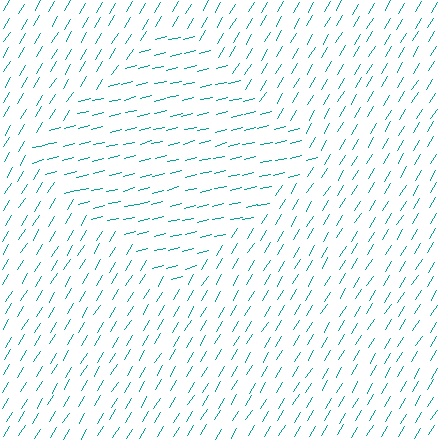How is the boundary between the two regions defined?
The boundary is defined purely by a change in line orientation (approximately 45 degrees difference). All lines are the same color and thickness.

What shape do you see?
I see a diamond.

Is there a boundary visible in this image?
Yes, there is a texture boundary formed by a change in line orientation.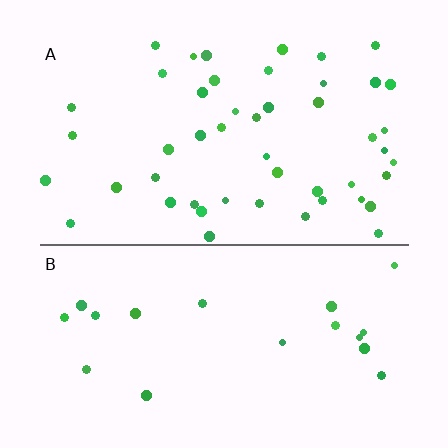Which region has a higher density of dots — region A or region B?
A (the top).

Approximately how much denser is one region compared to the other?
Approximately 2.4× — region A over region B.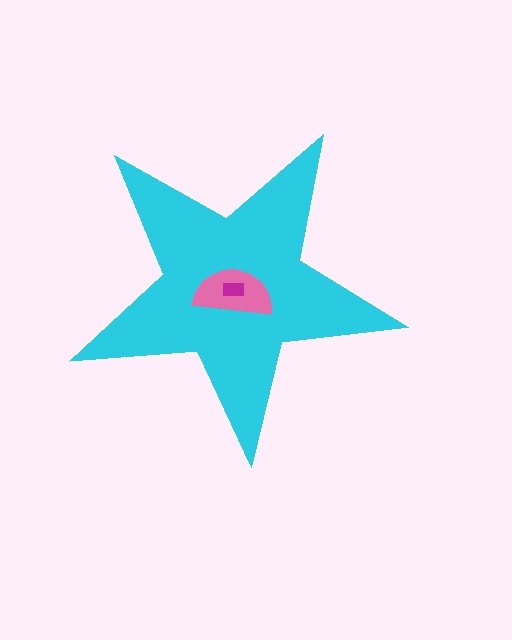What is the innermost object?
The magenta rectangle.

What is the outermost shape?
The cyan star.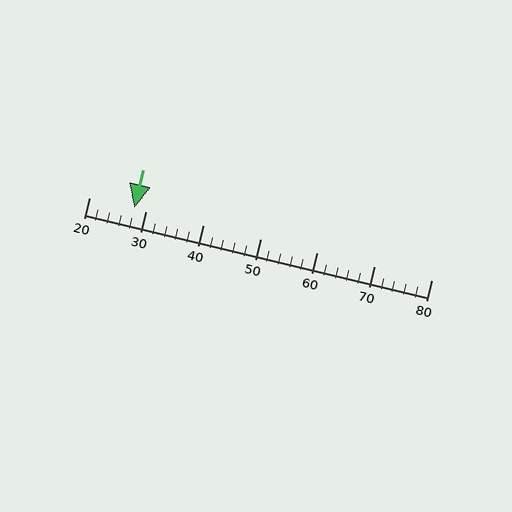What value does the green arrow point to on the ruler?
The green arrow points to approximately 28.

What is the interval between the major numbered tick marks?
The major tick marks are spaced 10 units apart.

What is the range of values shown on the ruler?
The ruler shows values from 20 to 80.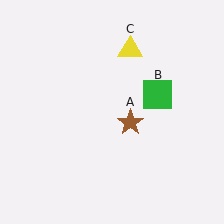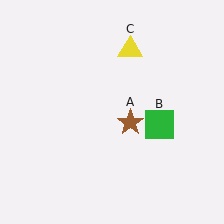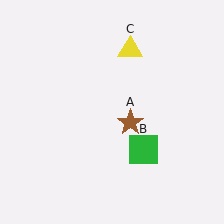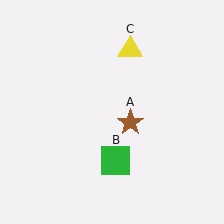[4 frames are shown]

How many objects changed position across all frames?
1 object changed position: green square (object B).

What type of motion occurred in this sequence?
The green square (object B) rotated clockwise around the center of the scene.